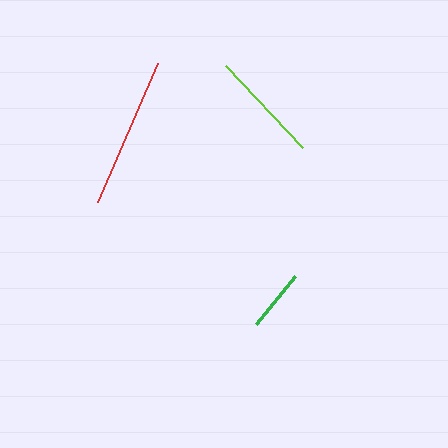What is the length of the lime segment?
The lime segment is approximately 112 pixels long.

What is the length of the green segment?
The green segment is approximately 61 pixels long.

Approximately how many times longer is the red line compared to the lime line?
The red line is approximately 1.4 times the length of the lime line.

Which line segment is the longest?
The red line is the longest at approximately 152 pixels.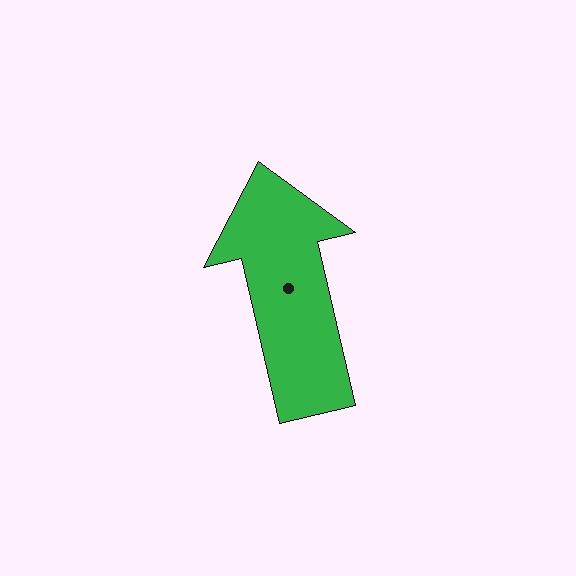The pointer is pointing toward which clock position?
Roughly 12 o'clock.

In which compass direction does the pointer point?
North.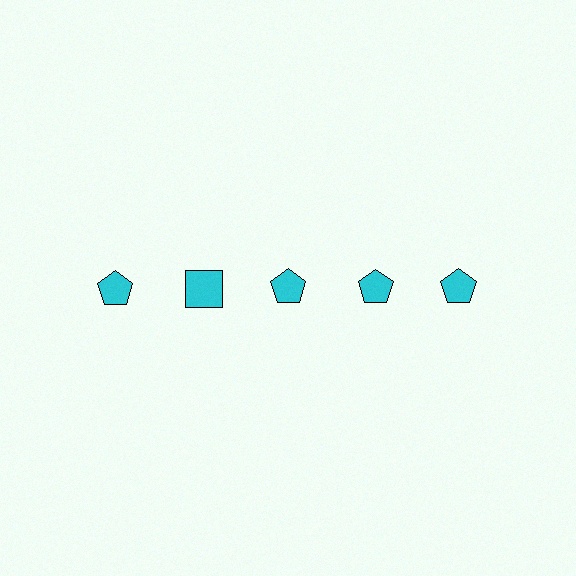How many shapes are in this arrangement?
There are 5 shapes arranged in a grid pattern.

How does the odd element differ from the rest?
It has a different shape: square instead of pentagon.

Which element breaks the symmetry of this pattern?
The cyan square in the top row, second from left column breaks the symmetry. All other shapes are cyan pentagons.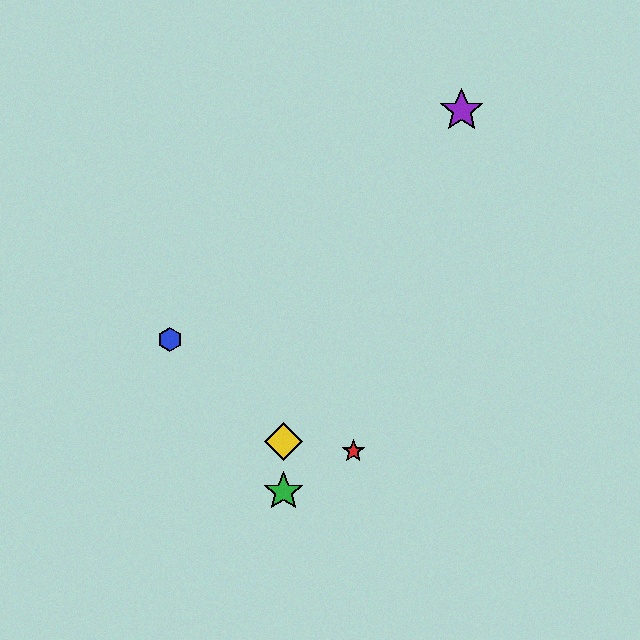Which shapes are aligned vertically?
The green star, the yellow diamond are aligned vertically.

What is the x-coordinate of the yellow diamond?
The yellow diamond is at x≈283.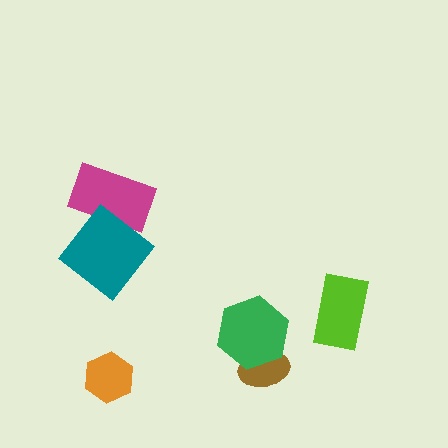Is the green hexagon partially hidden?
No, no other shape covers it.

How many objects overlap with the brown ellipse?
1 object overlaps with the brown ellipse.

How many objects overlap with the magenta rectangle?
1 object overlaps with the magenta rectangle.